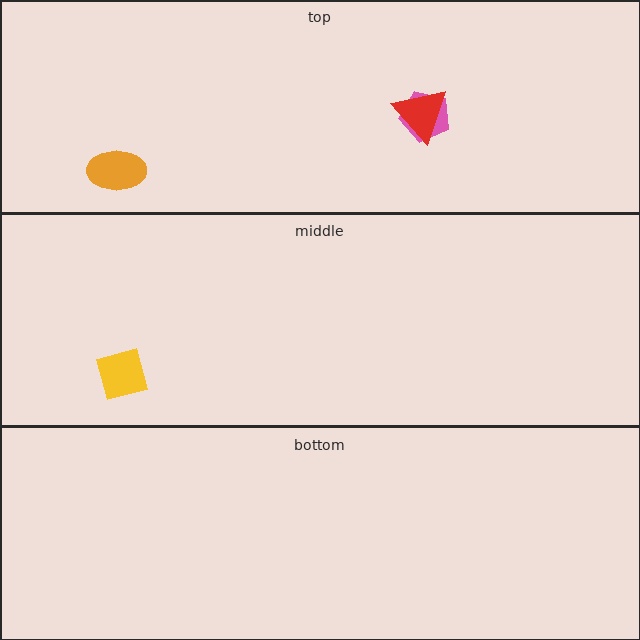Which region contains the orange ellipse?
The top region.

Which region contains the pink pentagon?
The top region.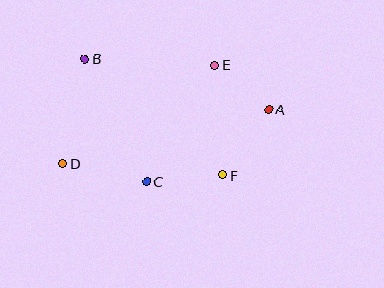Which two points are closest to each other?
Points A and E are closest to each other.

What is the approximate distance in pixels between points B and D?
The distance between B and D is approximately 107 pixels.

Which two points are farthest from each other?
Points A and D are farthest from each other.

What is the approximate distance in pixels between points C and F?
The distance between C and F is approximately 76 pixels.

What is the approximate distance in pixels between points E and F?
The distance between E and F is approximately 110 pixels.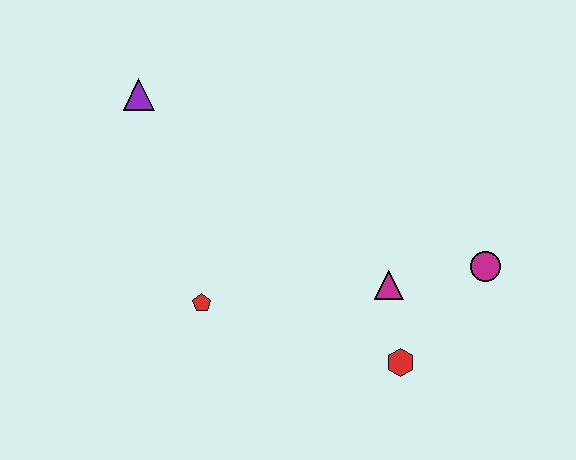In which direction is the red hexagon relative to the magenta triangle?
The red hexagon is below the magenta triangle.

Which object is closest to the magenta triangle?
The red hexagon is closest to the magenta triangle.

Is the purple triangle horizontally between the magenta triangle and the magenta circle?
No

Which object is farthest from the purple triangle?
The magenta circle is farthest from the purple triangle.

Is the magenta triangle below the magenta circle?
Yes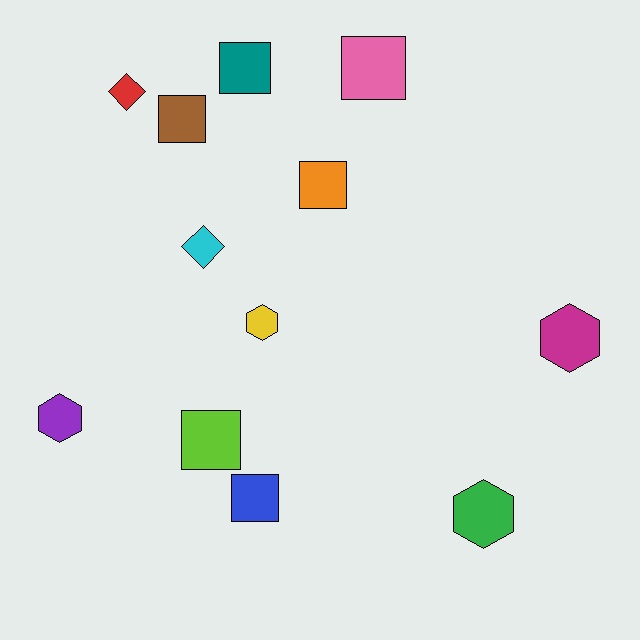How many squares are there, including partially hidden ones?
There are 6 squares.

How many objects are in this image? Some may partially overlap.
There are 12 objects.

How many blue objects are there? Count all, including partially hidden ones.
There is 1 blue object.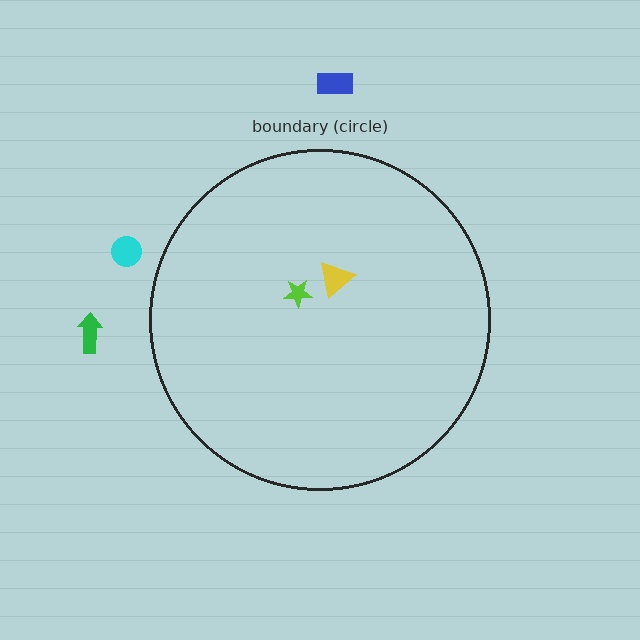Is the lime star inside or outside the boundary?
Inside.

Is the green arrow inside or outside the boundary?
Outside.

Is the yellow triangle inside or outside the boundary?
Inside.